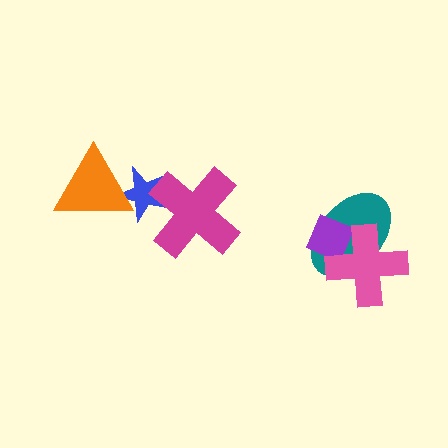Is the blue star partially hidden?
Yes, it is partially covered by another shape.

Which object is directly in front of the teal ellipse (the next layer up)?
The purple diamond is directly in front of the teal ellipse.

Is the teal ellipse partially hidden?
Yes, it is partially covered by another shape.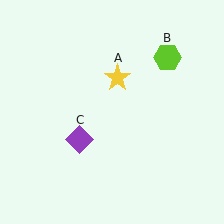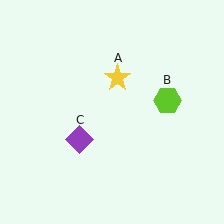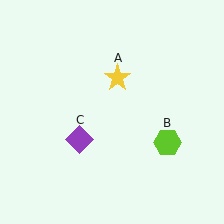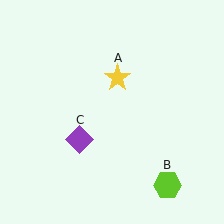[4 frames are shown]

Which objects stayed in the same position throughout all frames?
Yellow star (object A) and purple diamond (object C) remained stationary.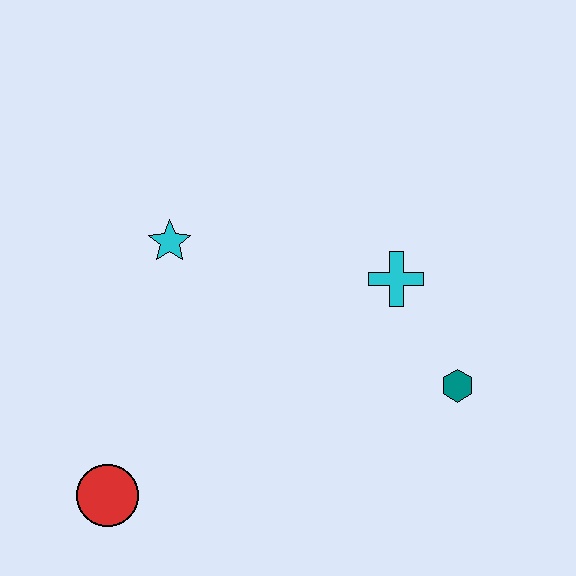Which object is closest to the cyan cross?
The teal hexagon is closest to the cyan cross.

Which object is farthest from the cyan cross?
The red circle is farthest from the cyan cross.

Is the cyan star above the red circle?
Yes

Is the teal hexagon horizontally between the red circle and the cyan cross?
No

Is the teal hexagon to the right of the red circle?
Yes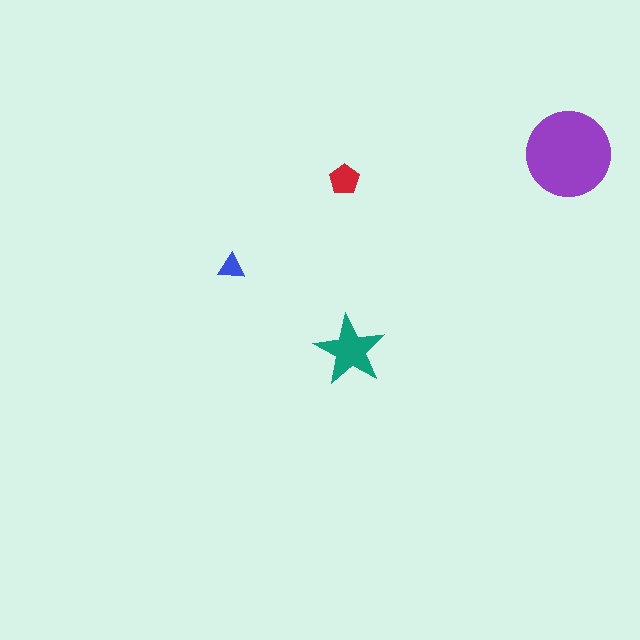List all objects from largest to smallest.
The purple circle, the teal star, the red pentagon, the blue triangle.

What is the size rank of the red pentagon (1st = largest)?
3rd.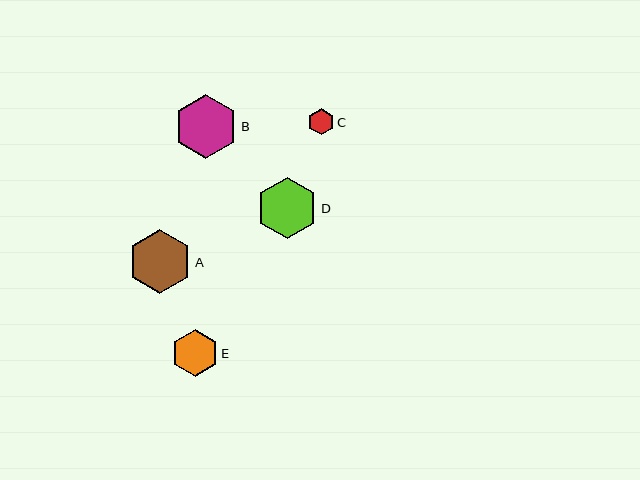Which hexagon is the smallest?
Hexagon C is the smallest with a size of approximately 26 pixels.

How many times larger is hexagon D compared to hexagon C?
Hexagon D is approximately 2.4 times the size of hexagon C.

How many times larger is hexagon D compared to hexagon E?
Hexagon D is approximately 1.3 times the size of hexagon E.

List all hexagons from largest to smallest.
From largest to smallest: B, A, D, E, C.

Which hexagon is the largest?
Hexagon B is the largest with a size of approximately 65 pixels.